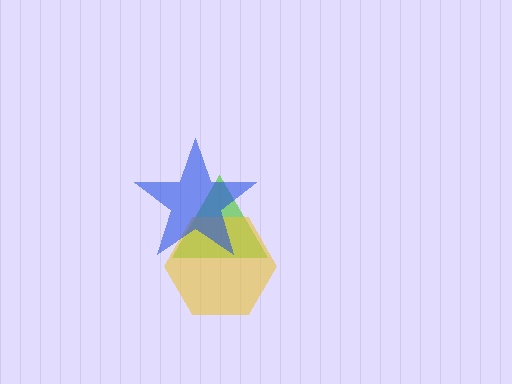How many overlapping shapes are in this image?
There are 3 overlapping shapes in the image.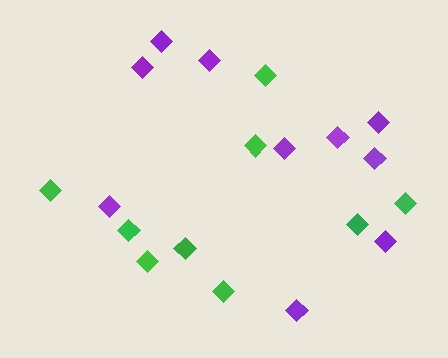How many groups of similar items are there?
There are 2 groups: one group of purple diamonds (10) and one group of green diamonds (9).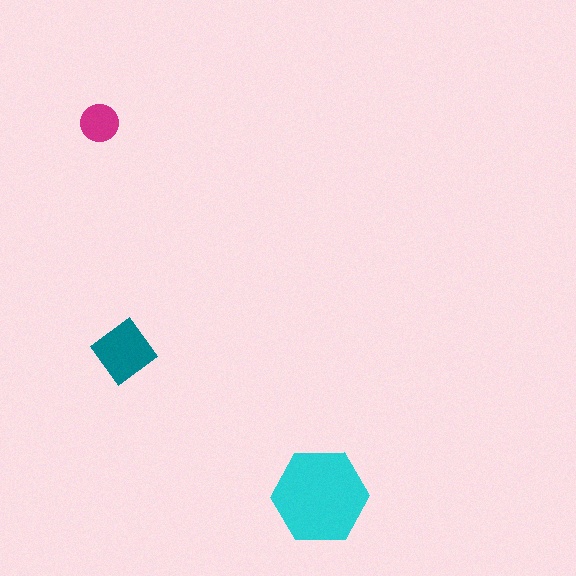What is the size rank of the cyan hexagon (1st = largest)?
1st.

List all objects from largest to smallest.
The cyan hexagon, the teal diamond, the magenta circle.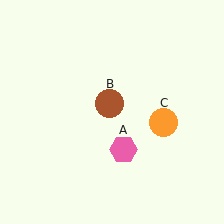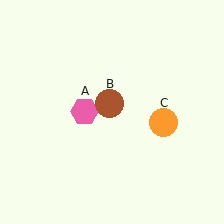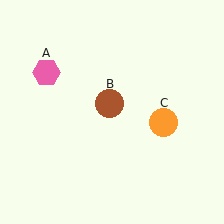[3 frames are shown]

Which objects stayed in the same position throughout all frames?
Brown circle (object B) and orange circle (object C) remained stationary.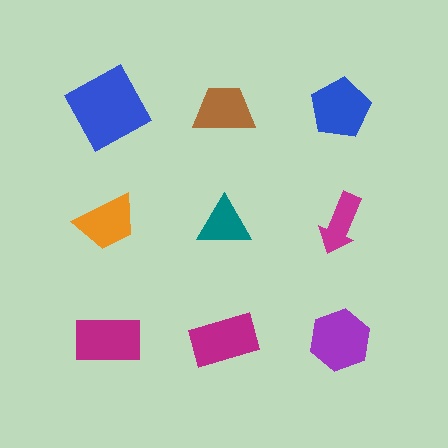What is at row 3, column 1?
A magenta rectangle.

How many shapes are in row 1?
3 shapes.